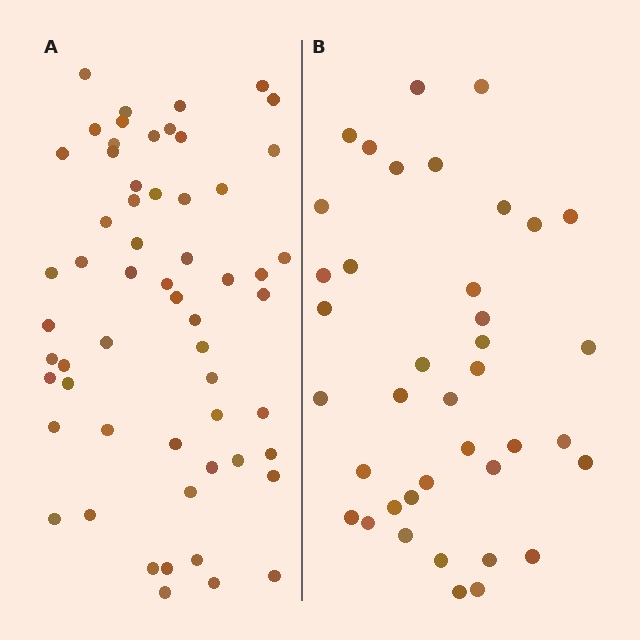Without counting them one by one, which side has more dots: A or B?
Region A (the left region) has more dots.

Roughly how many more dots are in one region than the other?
Region A has approximately 20 more dots than region B.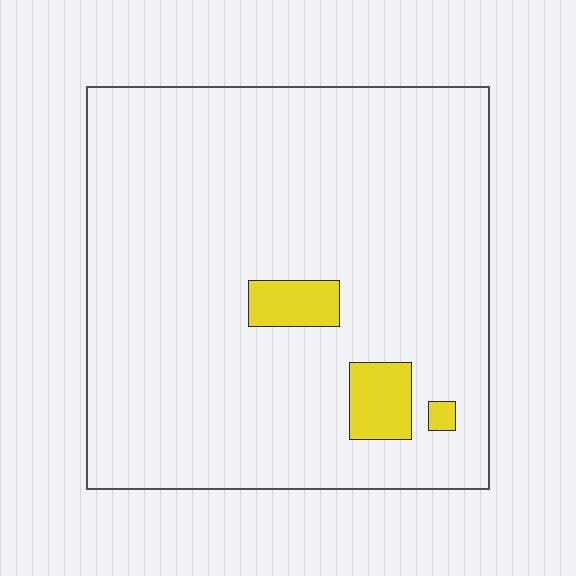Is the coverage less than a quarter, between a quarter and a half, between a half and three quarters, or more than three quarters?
Less than a quarter.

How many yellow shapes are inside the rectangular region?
3.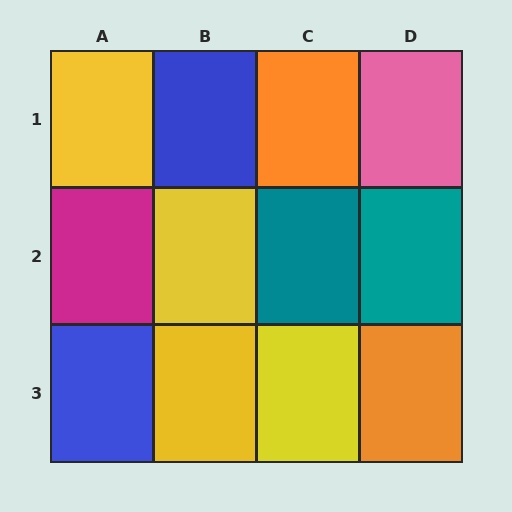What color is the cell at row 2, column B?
Yellow.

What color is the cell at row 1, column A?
Yellow.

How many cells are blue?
2 cells are blue.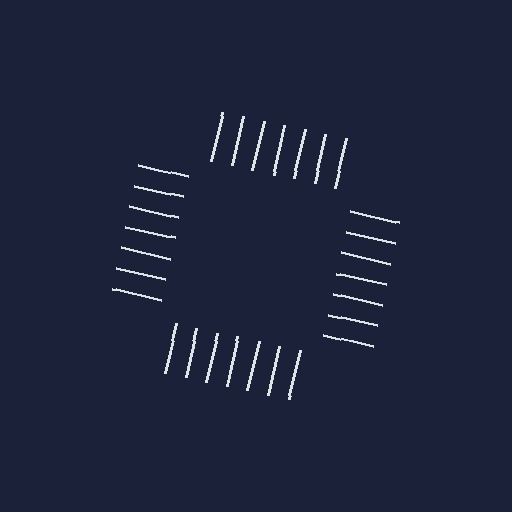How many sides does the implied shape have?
4 sides — the line-ends trace a square.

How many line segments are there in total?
28 — 7 along each of the 4 edges.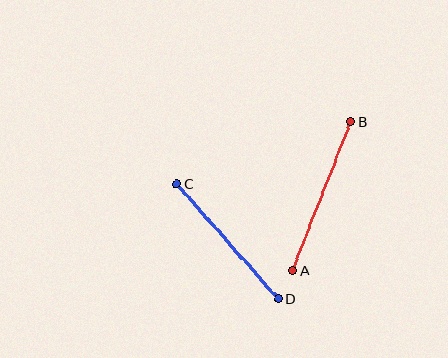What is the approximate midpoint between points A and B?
The midpoint is at approximately (322, 196) pixels.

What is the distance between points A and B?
The distance is approximately 160 pixels.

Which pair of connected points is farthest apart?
Points A and B are farthest apart.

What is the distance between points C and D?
The distance is approximately 153 pixels.